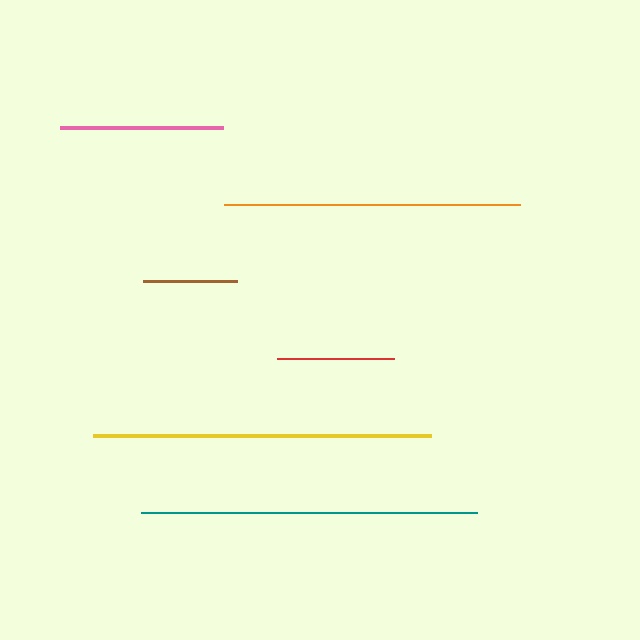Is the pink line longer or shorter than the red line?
The pink line is longer than the red line.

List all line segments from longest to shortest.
From longest to shortest: yellow, teal, orange, pink, red, brown.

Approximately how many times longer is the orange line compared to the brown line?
The orange line is approximately 3.2 times the length of the brown line.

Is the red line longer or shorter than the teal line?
The teal line is longer than the red line.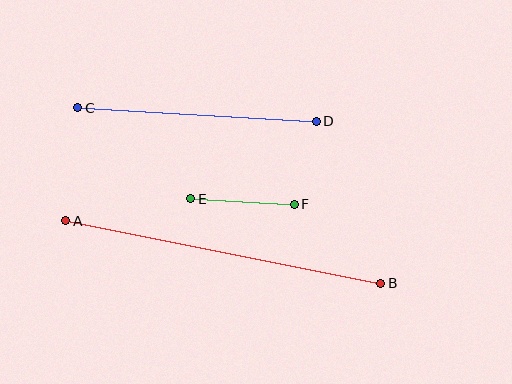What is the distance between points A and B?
The distance is approximately 321 pixels.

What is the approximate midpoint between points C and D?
The midpoint is at approximately (197, 114) pixels.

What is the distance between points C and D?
The distance is approximately 239 pixels.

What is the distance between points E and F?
The distance is approximately 103 pixels.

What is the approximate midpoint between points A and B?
The midpoint is at approximately (223, 252) pixels.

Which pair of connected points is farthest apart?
Points A and B are farthest apart.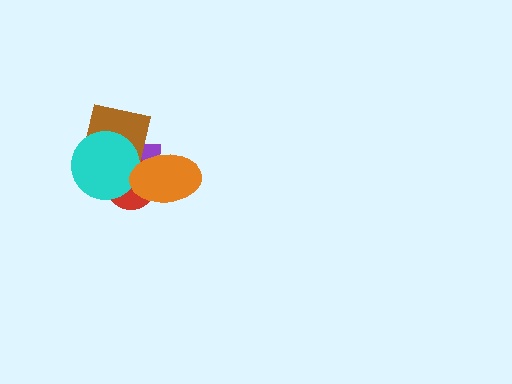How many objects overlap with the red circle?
4 objects overlap with the red circle.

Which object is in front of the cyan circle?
The orange ellipse is in front of the cyan circle.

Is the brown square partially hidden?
Yes, it is partially covered by another shape.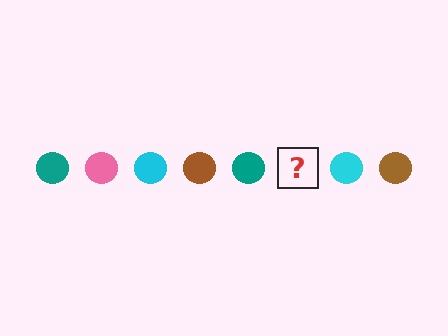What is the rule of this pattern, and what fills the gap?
The rule is that the pattern cycles through teal, pink, cyan, brown circles. The gap should be filled with a pink circle.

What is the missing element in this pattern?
The missing element is a pink circle.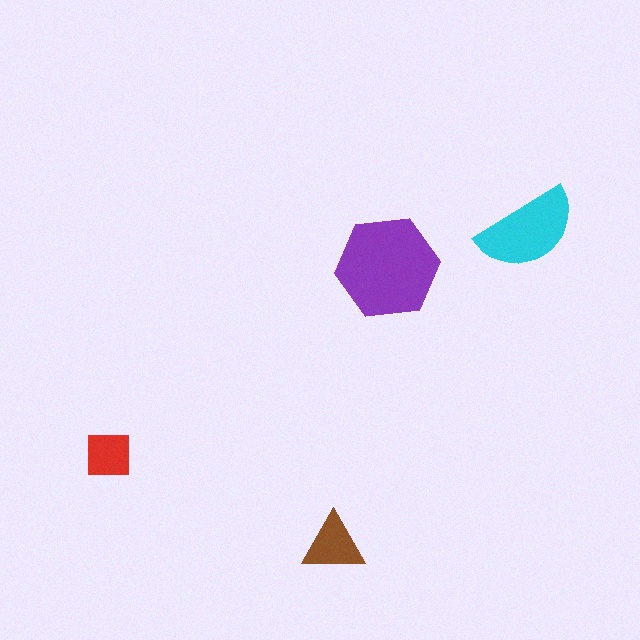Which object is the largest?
The purple hexagon.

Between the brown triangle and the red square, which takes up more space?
The brown triangle.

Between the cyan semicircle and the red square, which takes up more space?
The cyan semicircle.